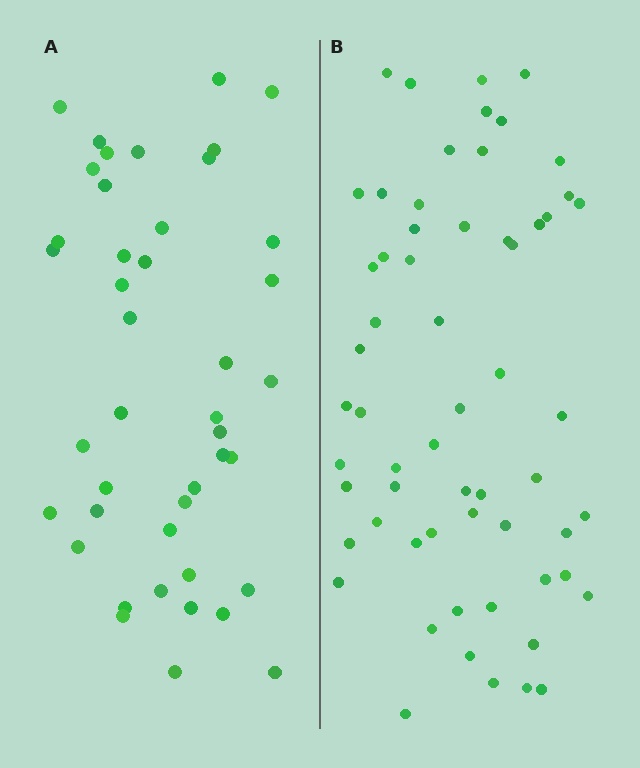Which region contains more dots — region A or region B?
Region B (the right region) has more dots.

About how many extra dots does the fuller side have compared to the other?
Region B has approximately 15 more dots than region A.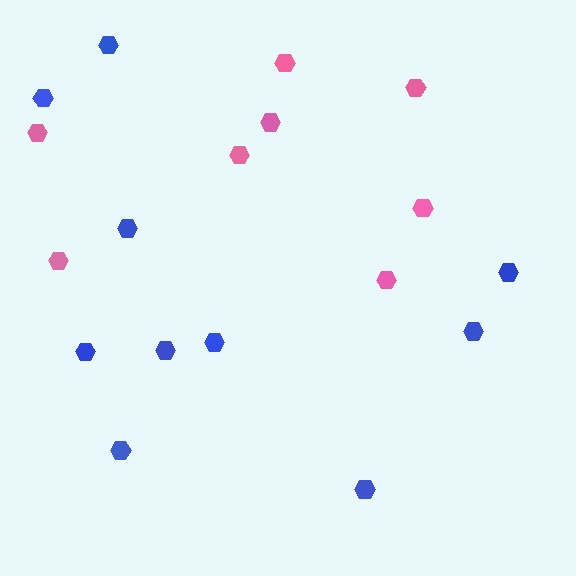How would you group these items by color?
There are 2 groups: one group of blue hexagons (10) and one group of pink hexagons (8).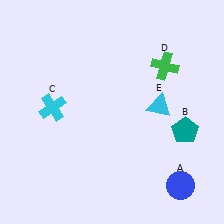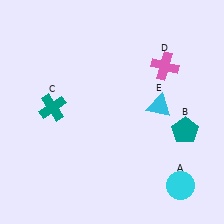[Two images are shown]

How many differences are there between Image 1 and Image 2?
There are 3 differences between the two images.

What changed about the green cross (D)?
In Image 1, D is green. In Image 2, it changed to pink.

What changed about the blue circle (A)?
In Image 1, A is blue. In Image 2, it changed to cyan.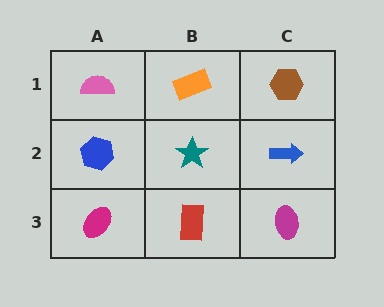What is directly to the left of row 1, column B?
A pink semicircle.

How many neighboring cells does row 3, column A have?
2.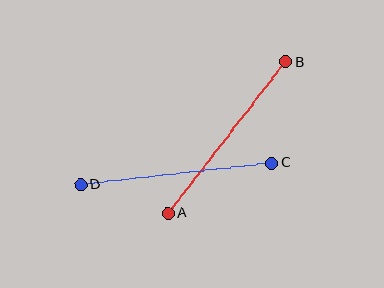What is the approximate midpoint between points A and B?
The midpoint is at approximately (227, 138) pixels.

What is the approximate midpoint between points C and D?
The midpoint is at approximately (176, 174) pixels.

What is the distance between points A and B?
The distance is approximately 192 pixels.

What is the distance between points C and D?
The distance is approximately 192 pixels.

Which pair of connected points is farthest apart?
Points C and D are farthest apart.